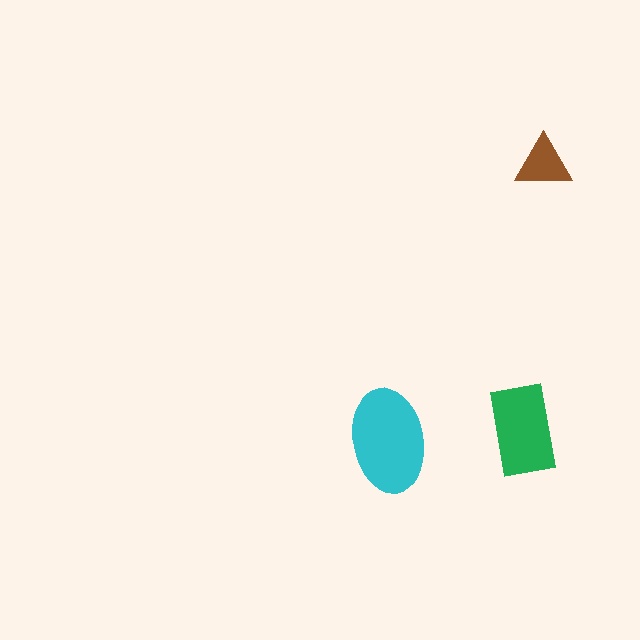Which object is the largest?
The cyan ellipse.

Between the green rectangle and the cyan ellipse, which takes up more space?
The cyan ellipse.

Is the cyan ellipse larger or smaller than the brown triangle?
Larger.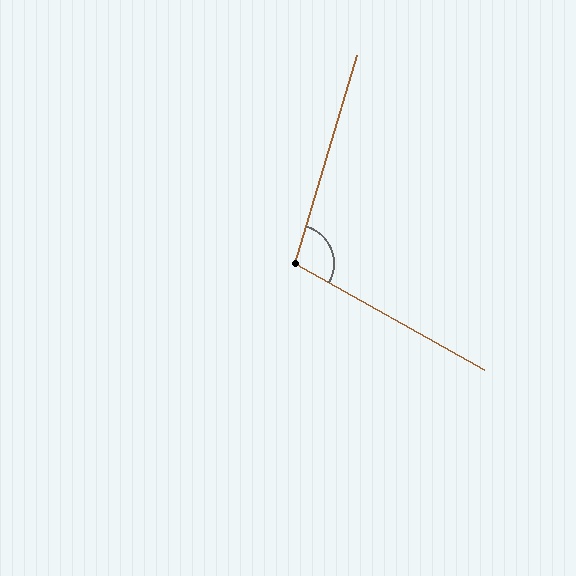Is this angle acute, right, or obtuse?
It is obtuse.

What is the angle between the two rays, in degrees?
Approximately 103 degrees.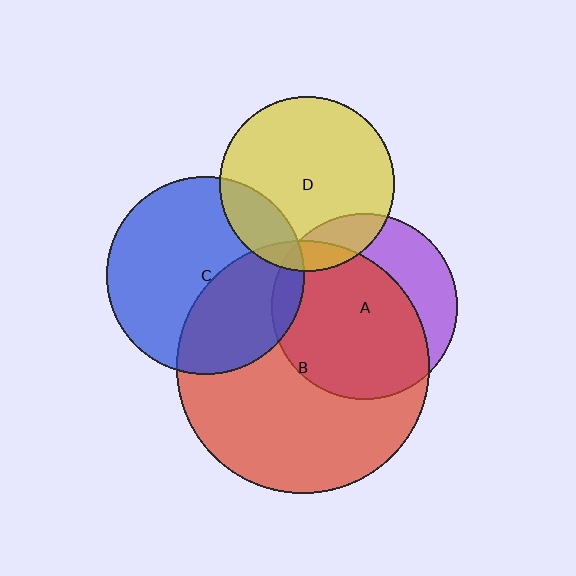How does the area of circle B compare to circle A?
Approximately 1.9 times.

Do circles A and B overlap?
Yes.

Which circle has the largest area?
Circle B (red).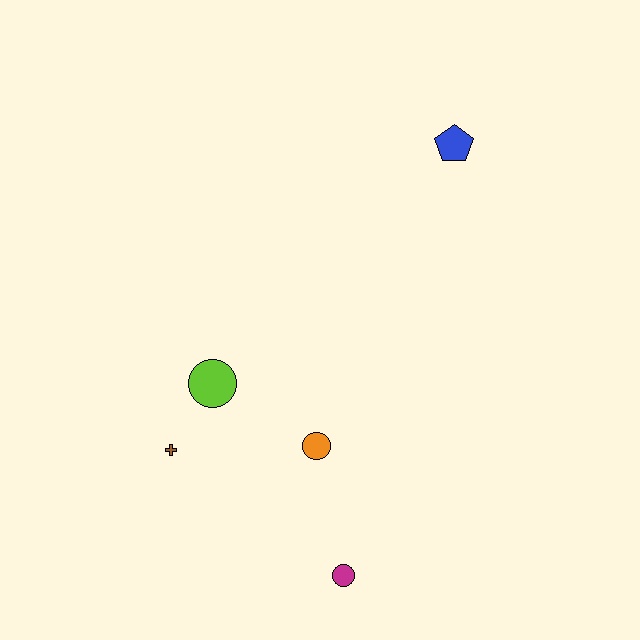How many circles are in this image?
There are 3 circles.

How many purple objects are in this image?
There are no purple objects.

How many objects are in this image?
There are 5 objects.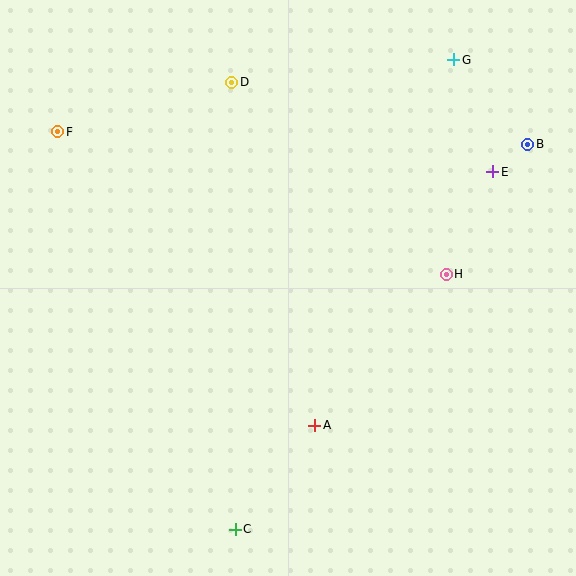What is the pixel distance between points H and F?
The distance between H and F is 414 pixels.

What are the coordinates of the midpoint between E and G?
The midpoint between E and G is at (473, 116).